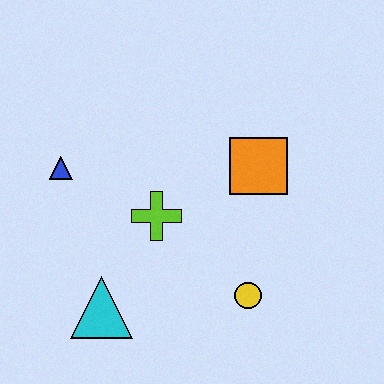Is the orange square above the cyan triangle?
Yes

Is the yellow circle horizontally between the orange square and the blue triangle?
Yes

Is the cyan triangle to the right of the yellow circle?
No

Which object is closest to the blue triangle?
The lime cross is closest to the blue triangle.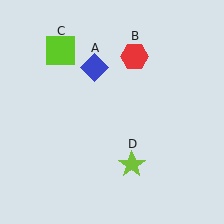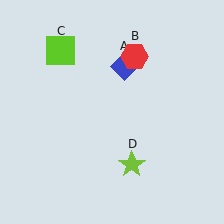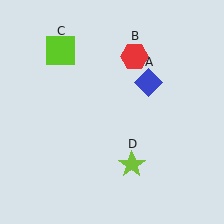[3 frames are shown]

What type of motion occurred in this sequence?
The blue diamond (object A) rotated clockwise around the center of the scene.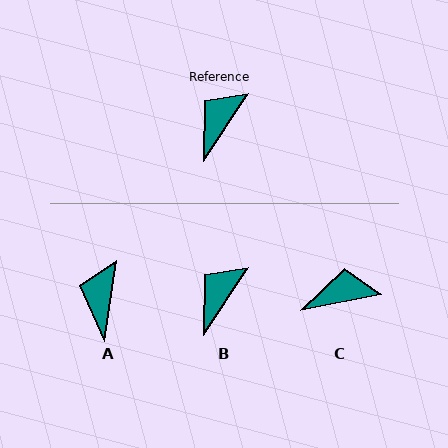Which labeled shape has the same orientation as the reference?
B.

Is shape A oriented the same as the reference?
No, it is off by about 25 degrees.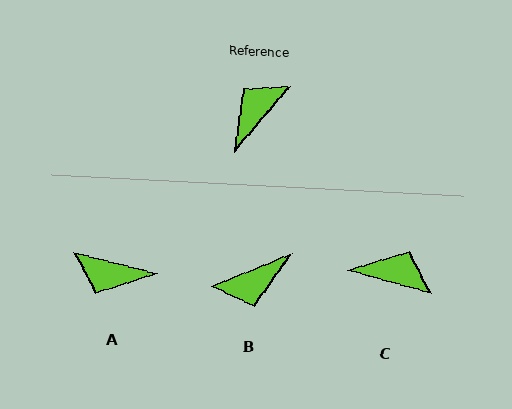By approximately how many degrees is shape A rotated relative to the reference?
Approximately 116 degrees counter-clockwise.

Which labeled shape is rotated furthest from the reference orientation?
B, about 153 degrees away.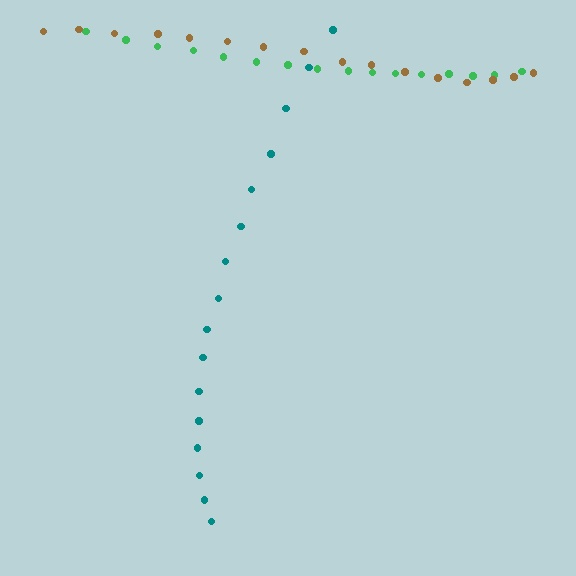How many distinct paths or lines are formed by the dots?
There are 3 distinct paths.